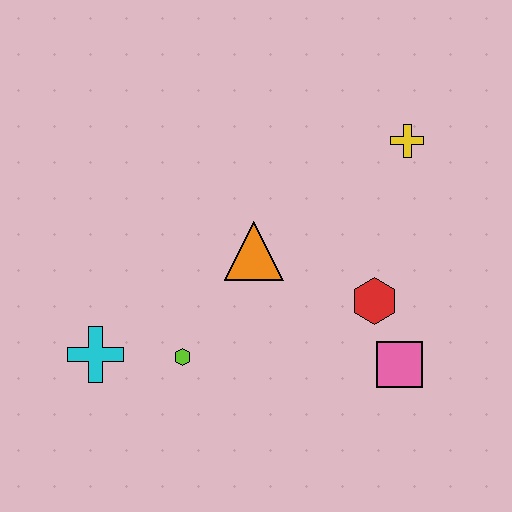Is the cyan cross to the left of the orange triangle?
Yes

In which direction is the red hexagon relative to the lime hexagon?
The red hexagon is to the right of the lime hexagon.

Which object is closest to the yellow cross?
The red hexagon is closest to the yellow cross.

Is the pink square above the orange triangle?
No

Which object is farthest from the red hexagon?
The cyan cross is farthest from the red hexagon.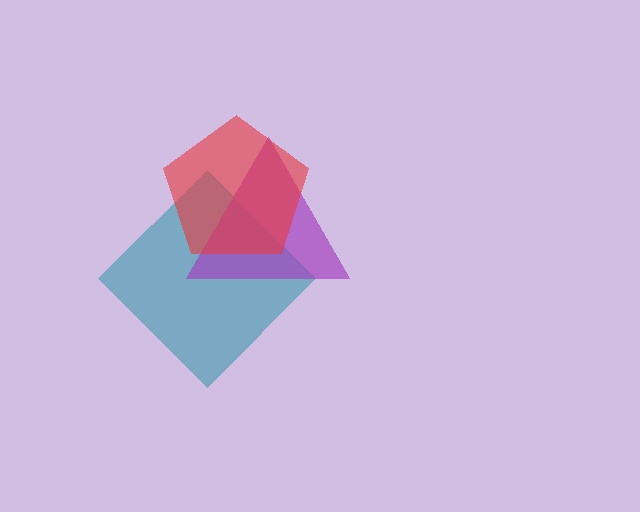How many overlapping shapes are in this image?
There are 3 overlapping shapes in the image.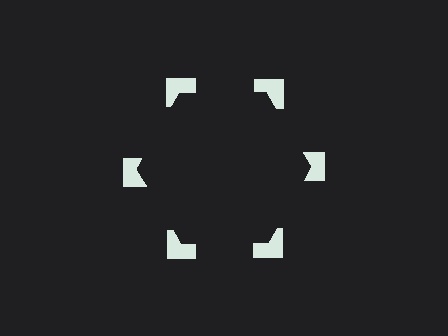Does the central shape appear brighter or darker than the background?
It typically appears slightly darker than the background, even though no actual brightness change is drawn.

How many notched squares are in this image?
There are 6 — one at each vertex of the illusory hexagon.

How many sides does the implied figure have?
6 sides.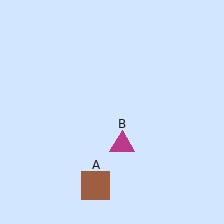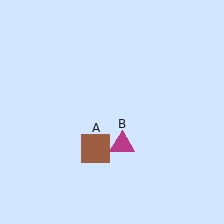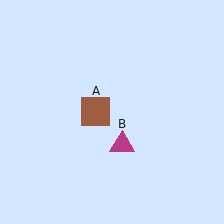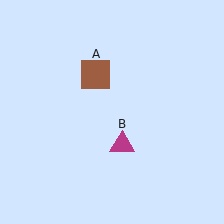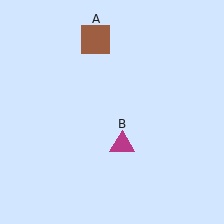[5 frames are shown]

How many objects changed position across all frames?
1 object changed position: brown square (object A).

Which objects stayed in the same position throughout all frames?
Magenta triangle (object B) remained stationary.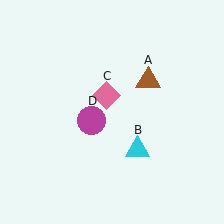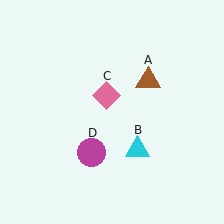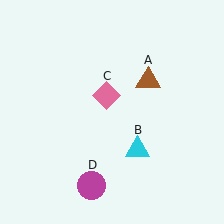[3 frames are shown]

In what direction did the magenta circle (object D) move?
The magenta circle (object D) moved down.